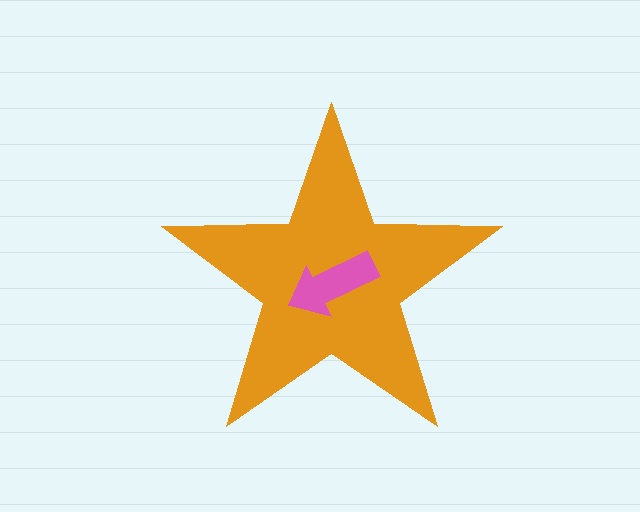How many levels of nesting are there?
2.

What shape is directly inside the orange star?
The pink arrow.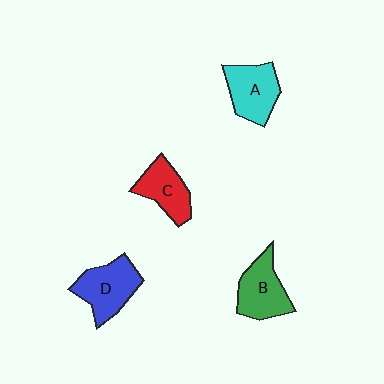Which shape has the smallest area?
Shape C (red).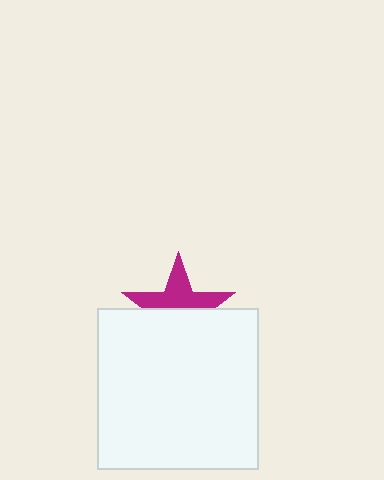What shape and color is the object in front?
The object in front is a white square.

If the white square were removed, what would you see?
You would see the complete magenta star.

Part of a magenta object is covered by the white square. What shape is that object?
It is a star.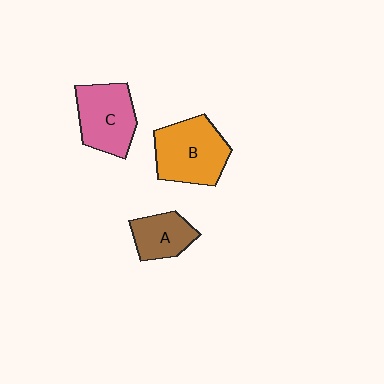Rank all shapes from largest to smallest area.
From largest to smallest: B (orange), C (pink), A (brown).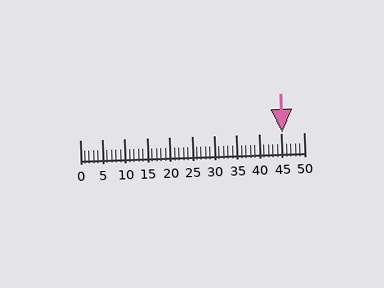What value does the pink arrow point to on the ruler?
The pink arrow points to approximately 45.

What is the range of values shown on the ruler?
The ruler shows values from 0 to 50.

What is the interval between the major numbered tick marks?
The major tick marks are spaced 5 units apart.